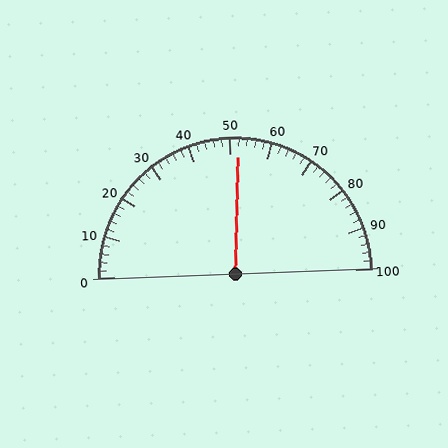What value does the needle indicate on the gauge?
The needle indicates approximately 52.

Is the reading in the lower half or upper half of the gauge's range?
The reading is in the upper half of the range (0 to 100).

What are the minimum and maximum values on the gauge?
The gauge ranges from 0 to 100.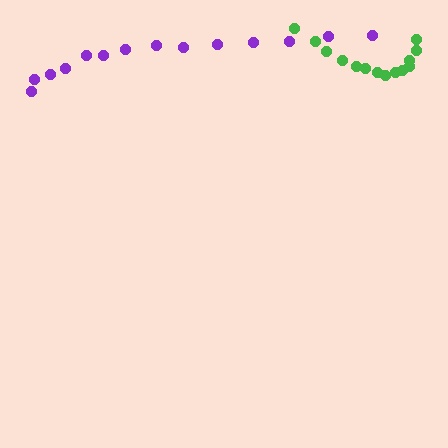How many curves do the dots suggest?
There are 2 distinct paths.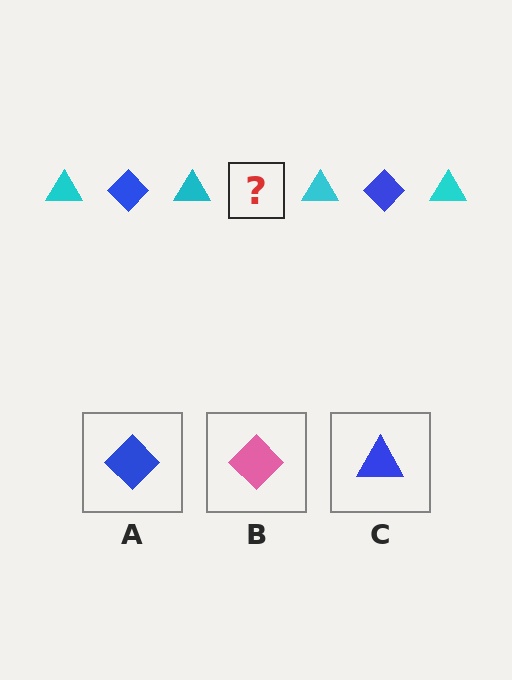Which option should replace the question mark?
Option A.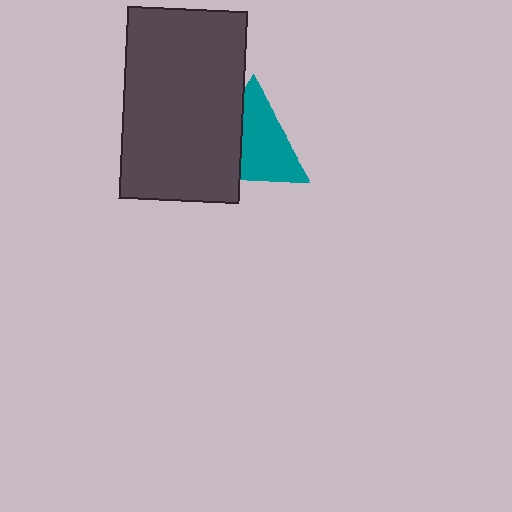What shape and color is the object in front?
The object in front is a dark gray rectangle.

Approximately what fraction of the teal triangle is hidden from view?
Roughly 38% of the teal triangle is hidden behind the dark gray rectangle.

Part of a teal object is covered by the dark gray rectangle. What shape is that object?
It is a triangle.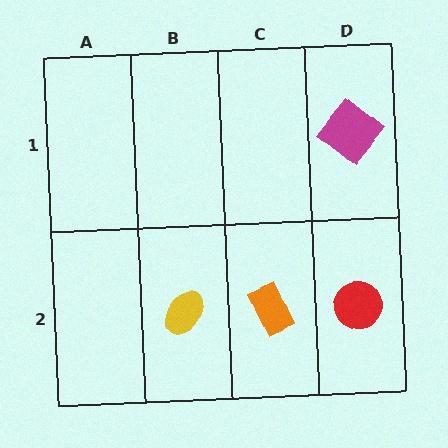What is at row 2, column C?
An orange rectangle.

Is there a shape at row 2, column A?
No, that cell is empty.